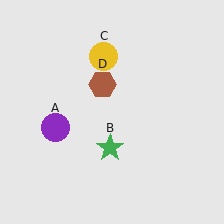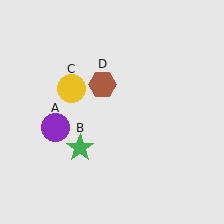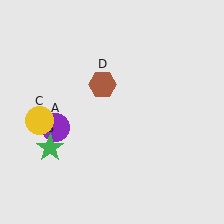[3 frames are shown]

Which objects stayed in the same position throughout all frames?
Purple circle (object A) and brown hexagon (object D) remained stationary.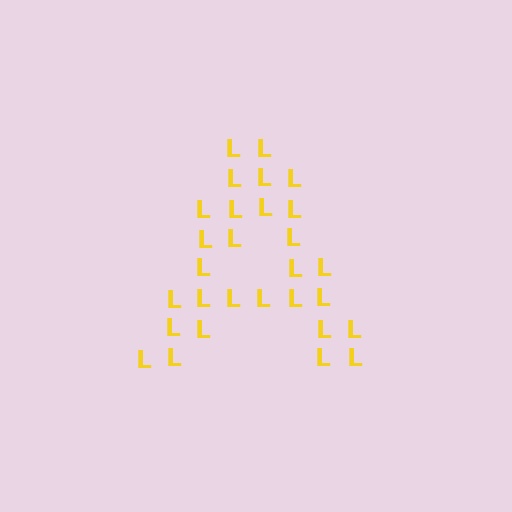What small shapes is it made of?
It is made of small letter L's.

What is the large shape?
The large shape is the letter A.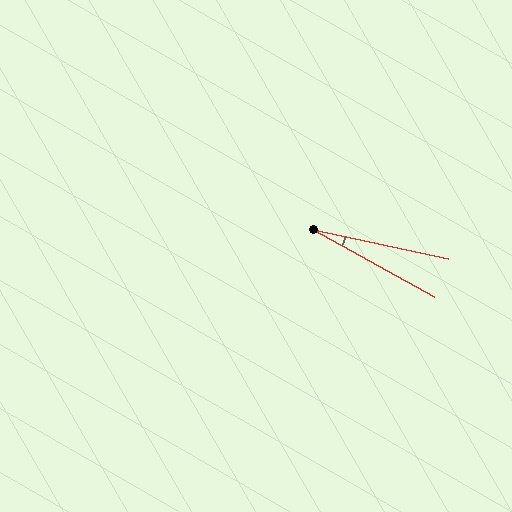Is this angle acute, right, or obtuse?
It is acute.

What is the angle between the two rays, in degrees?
Approximately 17 degrees.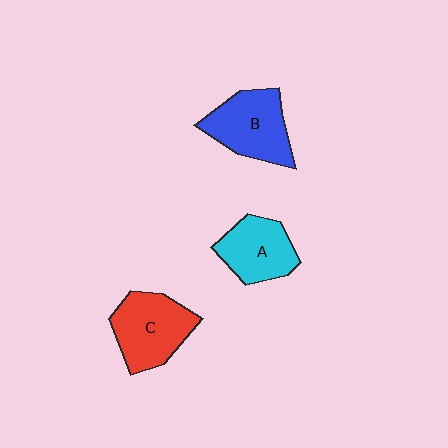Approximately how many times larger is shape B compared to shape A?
Approximately 1.2 times.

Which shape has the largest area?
Shape C (red).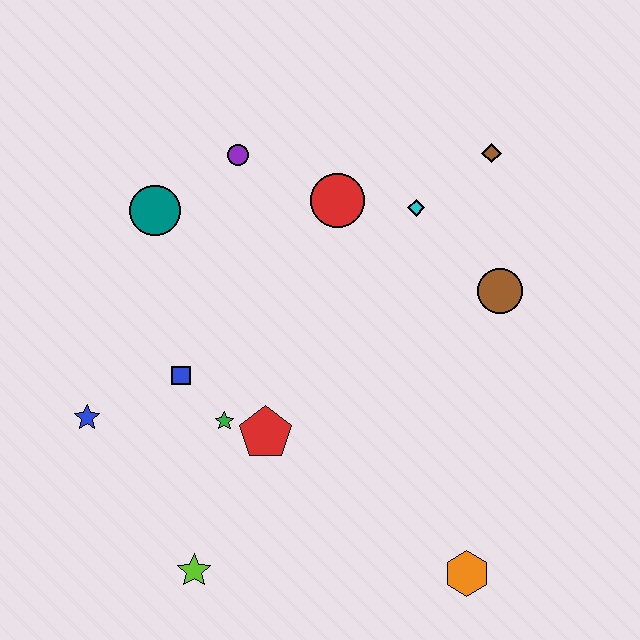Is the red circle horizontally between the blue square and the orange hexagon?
Yes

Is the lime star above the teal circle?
No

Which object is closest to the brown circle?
The cyan diamond is closest to the brown circle.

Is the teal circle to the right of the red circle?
No